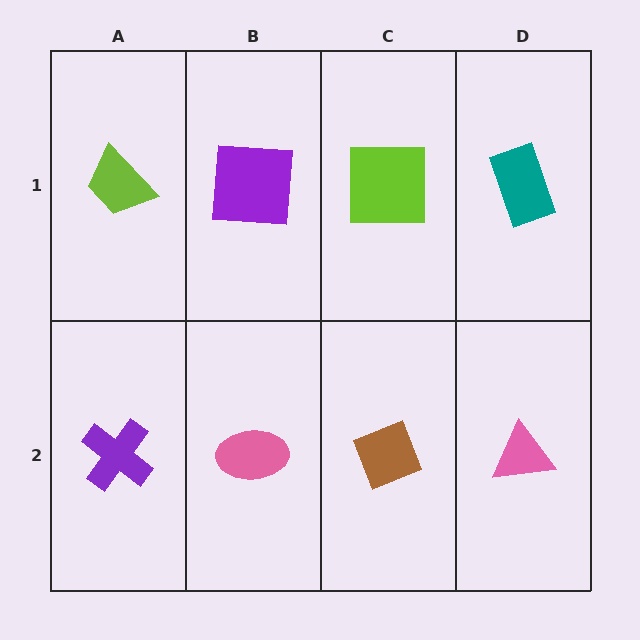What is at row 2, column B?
A pink ellipse.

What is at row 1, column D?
A teal rectangle.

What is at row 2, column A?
A purple cross.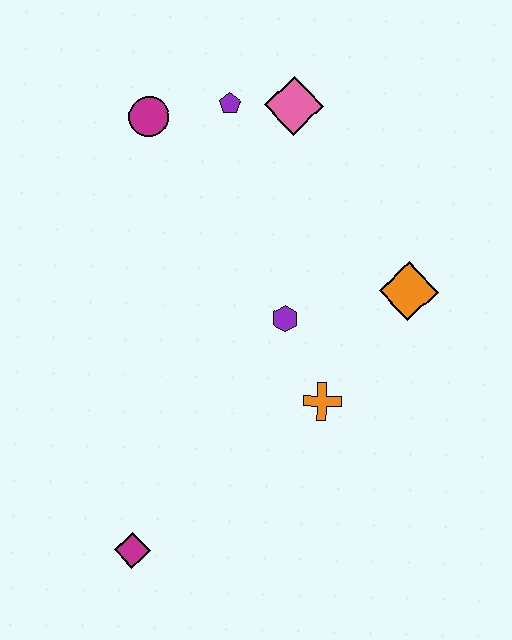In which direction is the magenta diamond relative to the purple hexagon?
The magenta diamond is below the purple hexagon.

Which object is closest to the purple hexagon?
The orange cross is closest to the purple hexagon.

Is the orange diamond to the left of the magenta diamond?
No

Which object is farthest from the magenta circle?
The magenta diamond is farthest from the magenta circle.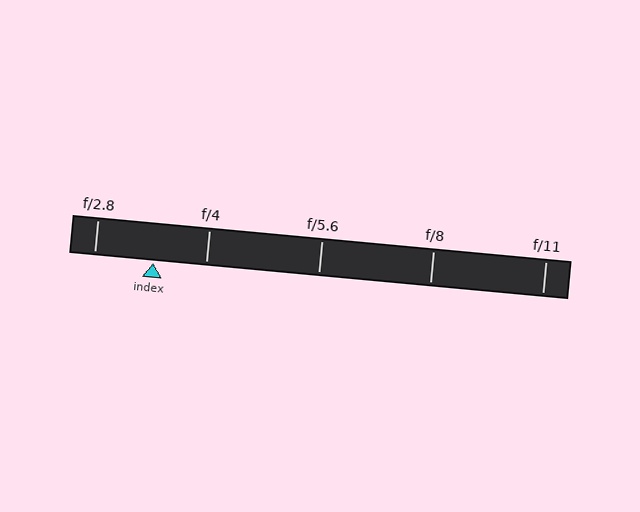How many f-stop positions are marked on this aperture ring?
There are 5 f-stop positions marked.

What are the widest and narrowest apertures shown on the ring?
The widest aperture shown is f/2.8 and the narrowest is f/11.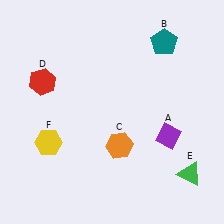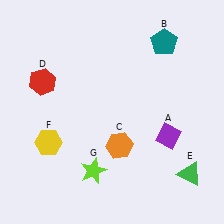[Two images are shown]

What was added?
A lime star (G) was added in Image 2.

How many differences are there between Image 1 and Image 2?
There is 1 difference between the two images.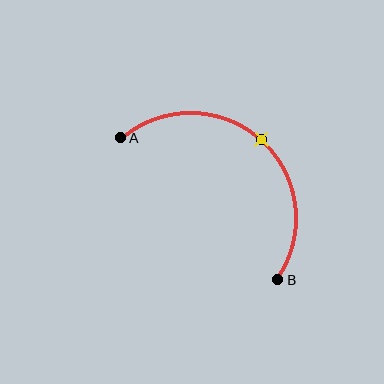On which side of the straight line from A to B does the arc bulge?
The arc bulges above and to the right of the straight line connecting A and B.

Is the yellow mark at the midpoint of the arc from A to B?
Yes. The yellow mark lies on the arc at equal arc-length from both A and B — it is the arc midpoint.